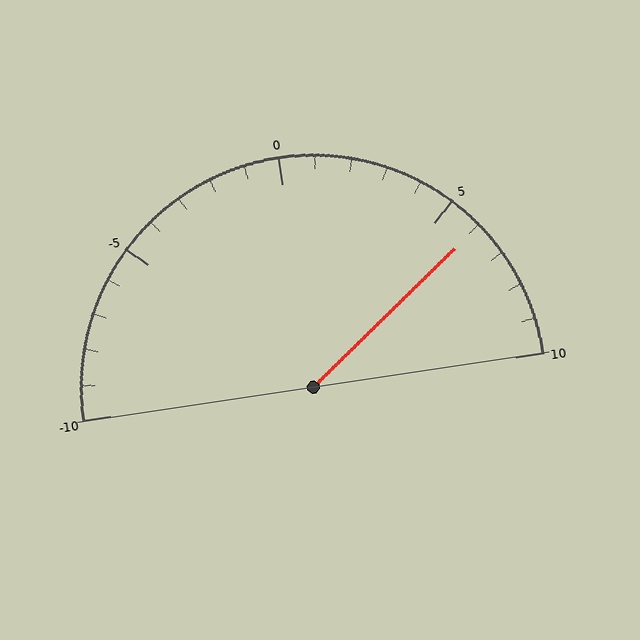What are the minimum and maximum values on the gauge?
The gauge ranges from -10 to 10.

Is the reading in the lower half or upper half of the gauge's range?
The reading is in the upper half of the range (-10 to 10).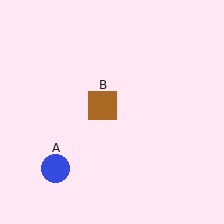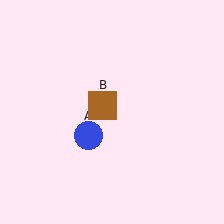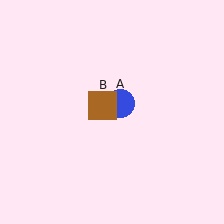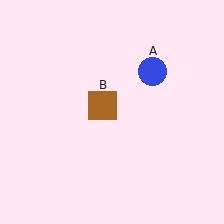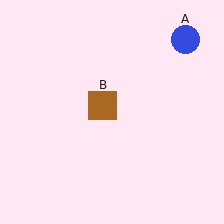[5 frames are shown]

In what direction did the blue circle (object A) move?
The blue circle (object A) moved up and to the right.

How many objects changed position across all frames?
1 object changed position: blue circle (object A).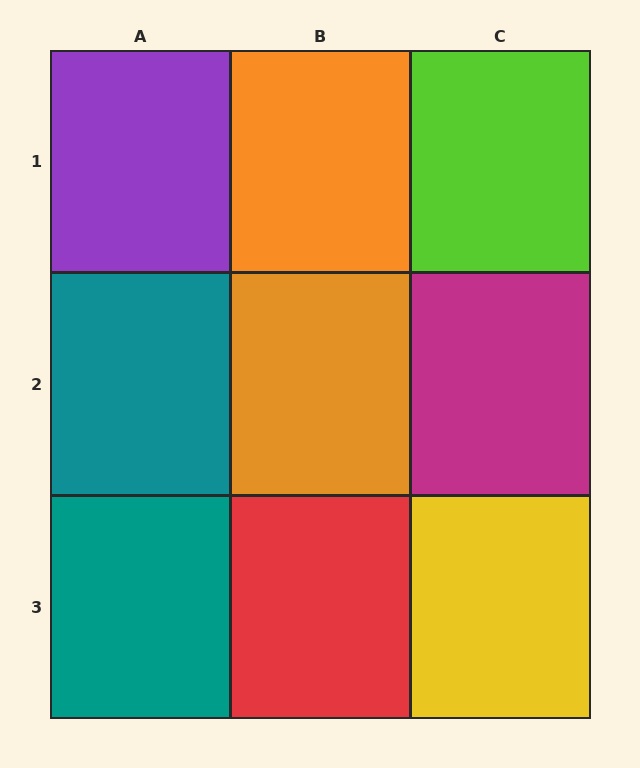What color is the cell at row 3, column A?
Teal.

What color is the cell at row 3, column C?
Yellow.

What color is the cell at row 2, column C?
Magenta.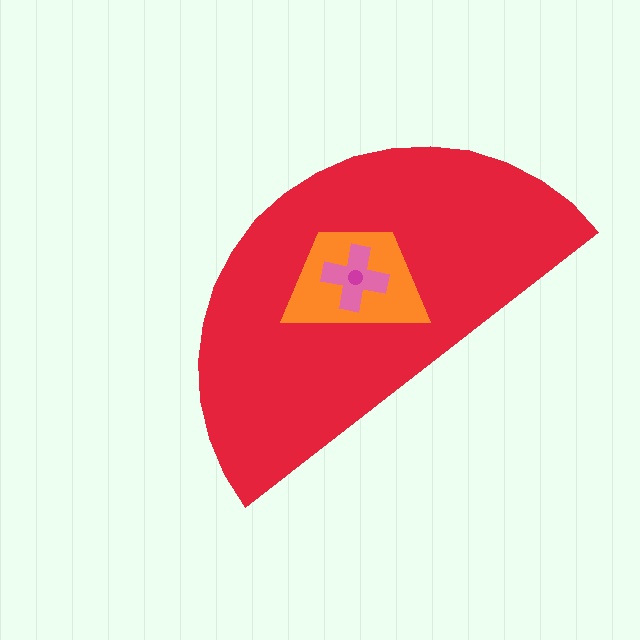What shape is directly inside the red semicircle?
The orange trapezoid.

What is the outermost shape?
The red semicircle.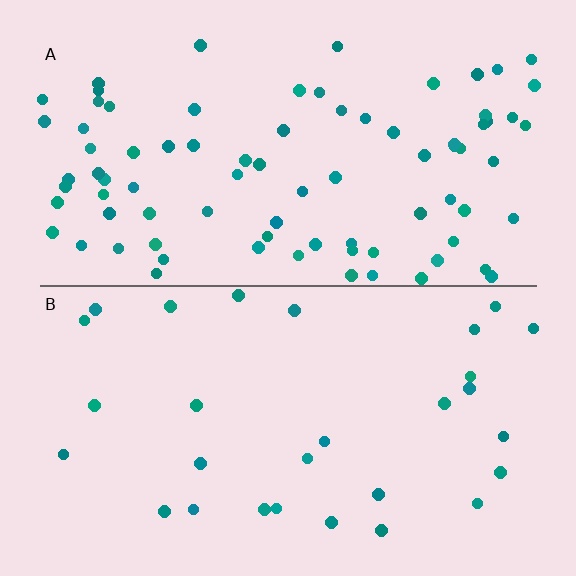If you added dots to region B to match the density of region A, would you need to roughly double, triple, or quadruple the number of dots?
Approximately triple.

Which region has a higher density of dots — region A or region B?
A (the top).